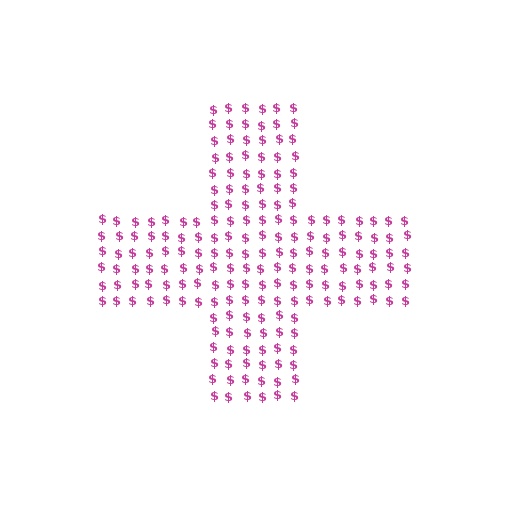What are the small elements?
The small elements are dollar signs.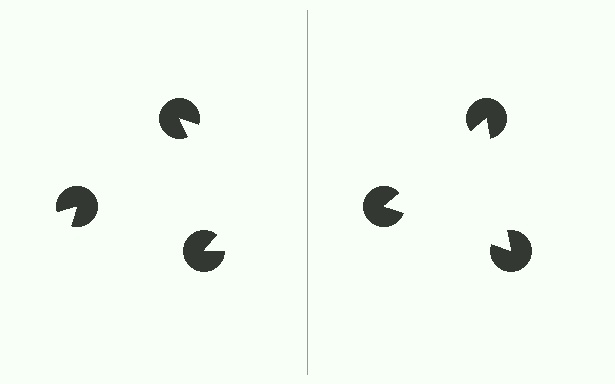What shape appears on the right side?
An illusory triangle.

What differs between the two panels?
The pac-man discs are positioned identically on both sides; only the wedge orientations differ. On the right they align to a triangle; on the left they are misaligned.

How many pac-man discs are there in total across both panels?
6 — 3 on each side.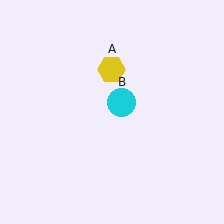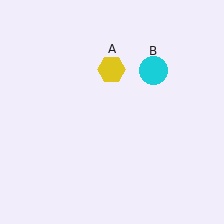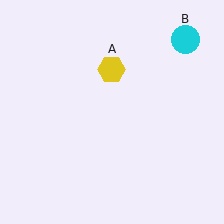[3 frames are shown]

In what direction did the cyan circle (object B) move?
The cyan circle (object B) moved up and to the right.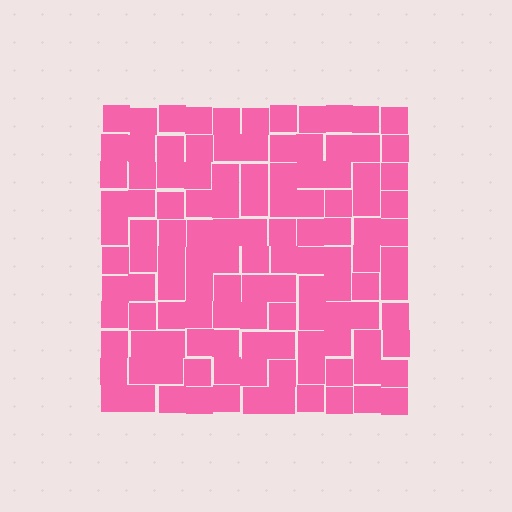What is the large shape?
The large shape is a square.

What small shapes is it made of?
It is made of small squares.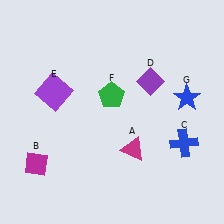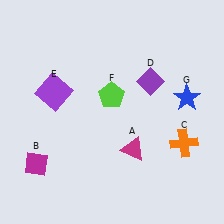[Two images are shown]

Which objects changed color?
C changed from blue to orange. F changed from green to lime.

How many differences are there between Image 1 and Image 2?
There are 2 differences between the two images.